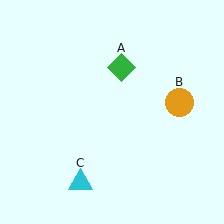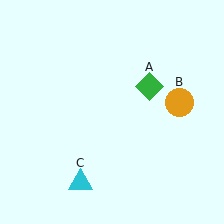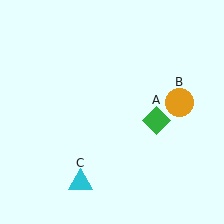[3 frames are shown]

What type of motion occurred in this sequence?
The green diamond (object A) rotated clockwise around the center of the scene.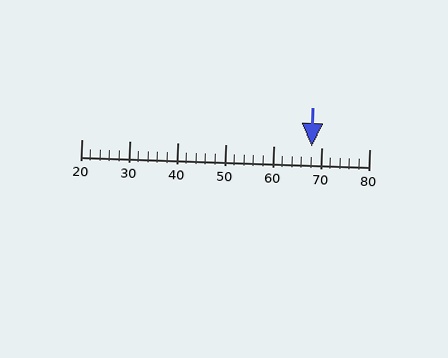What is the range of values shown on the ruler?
The ruler shows values from 20 to 80.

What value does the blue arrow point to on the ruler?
The blue arrow points to approximately 68.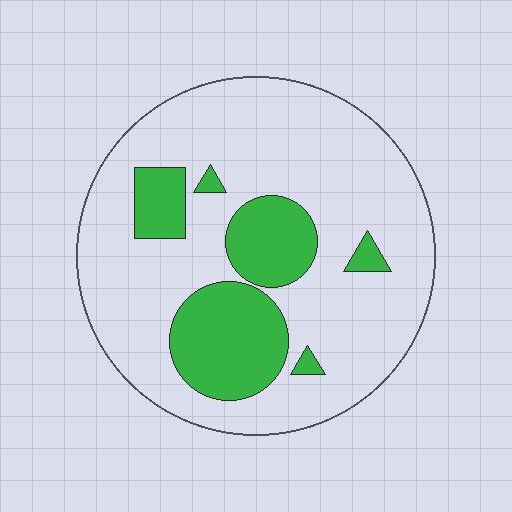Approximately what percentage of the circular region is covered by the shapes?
Approximately 25%.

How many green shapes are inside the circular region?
6.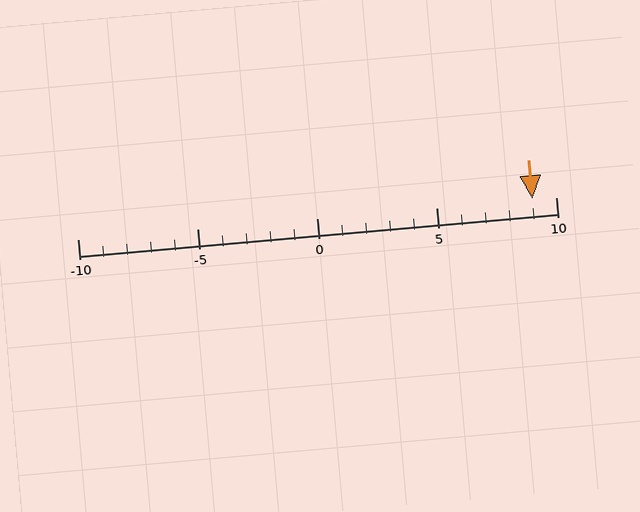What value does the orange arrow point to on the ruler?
The orange arrow points to approximately 9.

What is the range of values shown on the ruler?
The ruler shows values from -10 to 10.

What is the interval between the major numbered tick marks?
The major tick marks are spaced 5 units apart.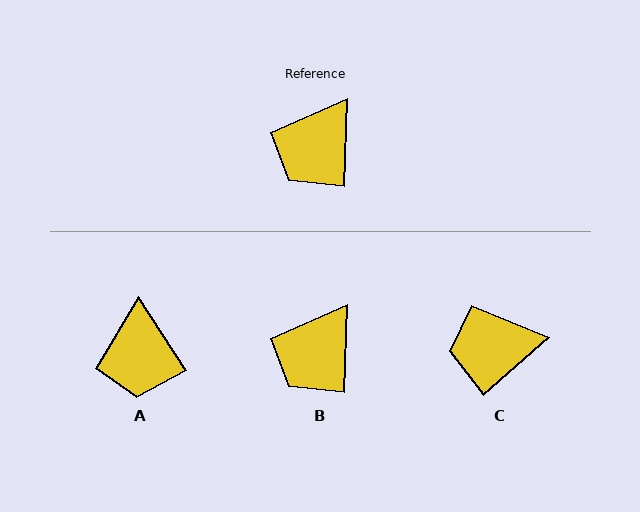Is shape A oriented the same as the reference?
No, it is off by about 35 degrees.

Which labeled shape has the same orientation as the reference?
B.